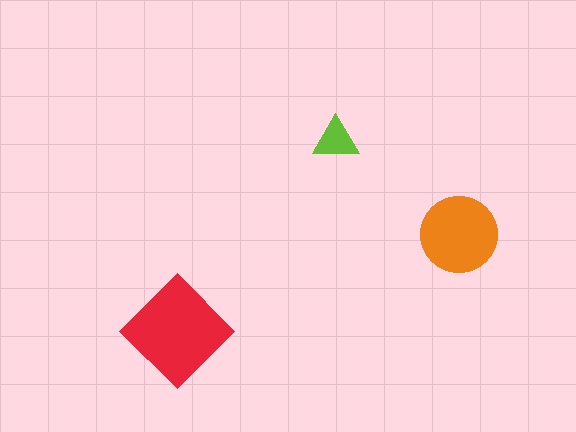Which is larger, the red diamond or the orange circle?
The red diamond.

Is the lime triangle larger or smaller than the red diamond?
Smaller.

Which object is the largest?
The red diamond.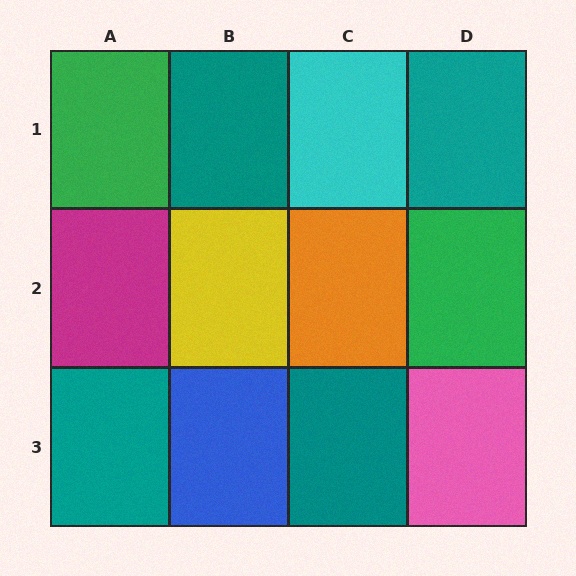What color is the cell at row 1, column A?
Green.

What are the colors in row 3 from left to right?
Teal, blue, teal, pink.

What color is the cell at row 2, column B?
Yellow.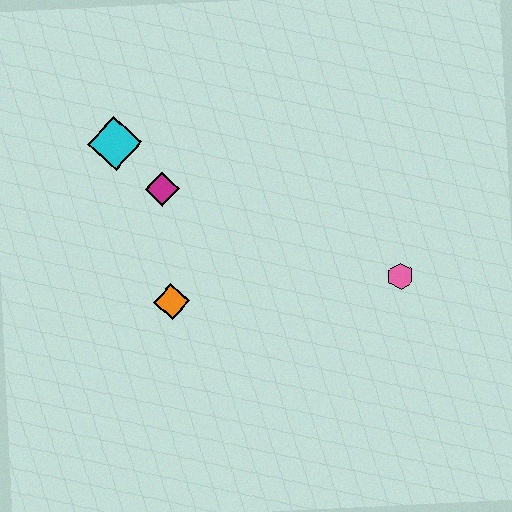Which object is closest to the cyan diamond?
The magenta diamond is closest to the cyan diamond.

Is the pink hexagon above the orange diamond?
Yes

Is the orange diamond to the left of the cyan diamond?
No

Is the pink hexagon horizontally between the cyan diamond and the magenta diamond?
No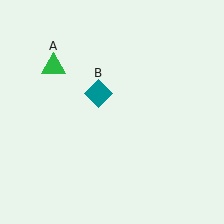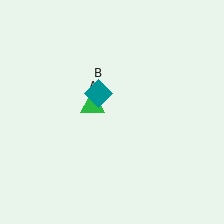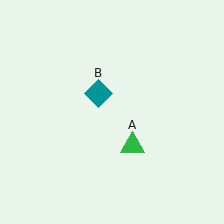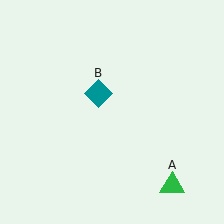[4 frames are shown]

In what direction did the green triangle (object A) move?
The green triangle (object A) moved down and to the right.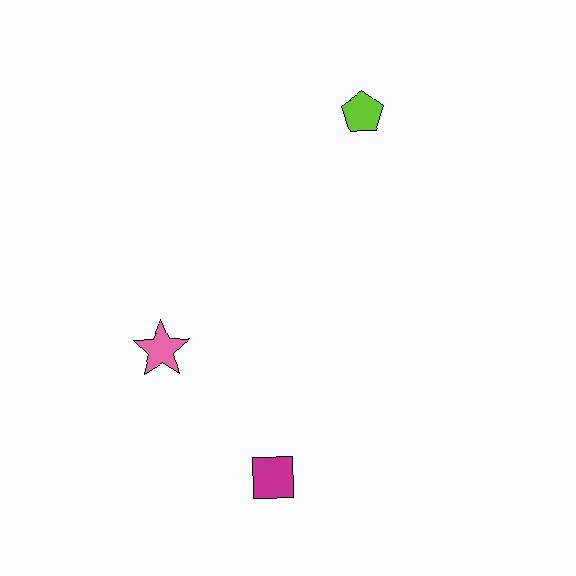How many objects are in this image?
There are 3 objects.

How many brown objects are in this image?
There are no brown objects.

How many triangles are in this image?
There are no triangles.